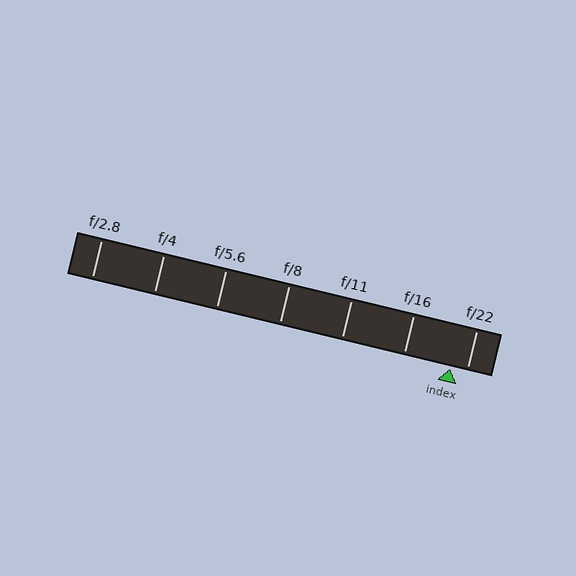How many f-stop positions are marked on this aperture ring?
There are 7 f-stop positions marked.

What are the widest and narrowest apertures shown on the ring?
The widest aperture shown is f/2.8 and the narrowest is f/22.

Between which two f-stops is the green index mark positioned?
The index mark is between f/16 and f/22.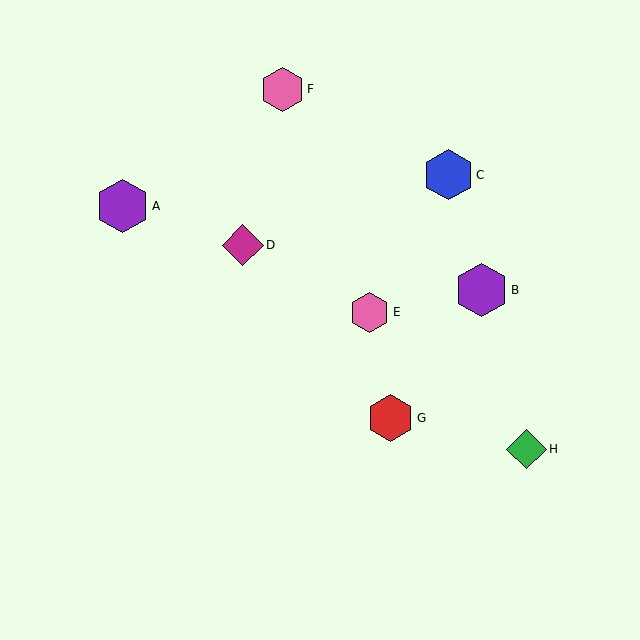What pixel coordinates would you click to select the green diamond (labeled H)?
Click at (527, 449) to select the green diamond H.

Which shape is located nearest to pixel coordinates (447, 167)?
The blue hexagon (labeled C) at (449, 175) is nearest to that location.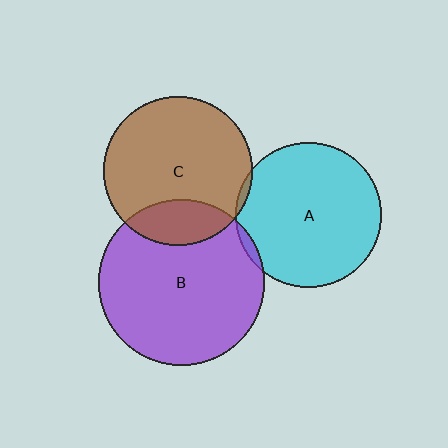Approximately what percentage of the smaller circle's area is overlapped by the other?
Approximately 20%.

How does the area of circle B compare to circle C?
Approximately 1.2 times.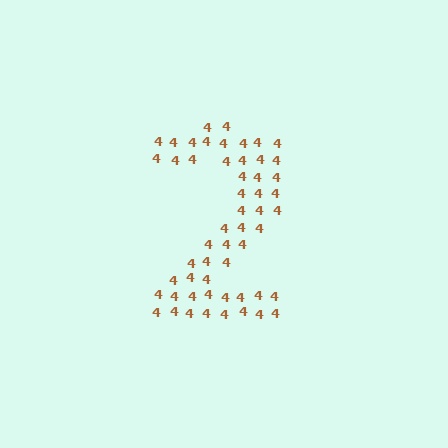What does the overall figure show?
The overall figure shows the digit 2.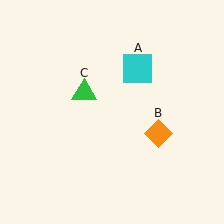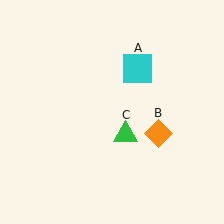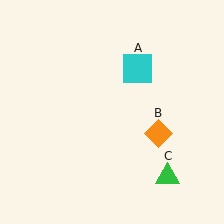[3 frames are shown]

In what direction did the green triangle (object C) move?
The green triangle (object C) moved down and to the right.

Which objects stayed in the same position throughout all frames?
Cyan square (object A) and orange diamond (object B) remained stationary.